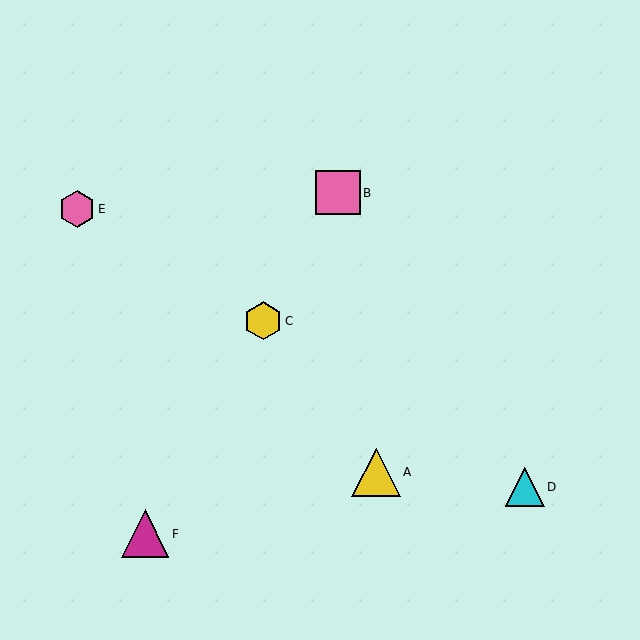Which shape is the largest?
The yellow triangle (labeled A) is the largest.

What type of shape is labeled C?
Shape C is a yellow hexagon.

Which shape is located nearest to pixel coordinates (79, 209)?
The pink hexagon (labeled E) at (77, 209) is nearest to that location.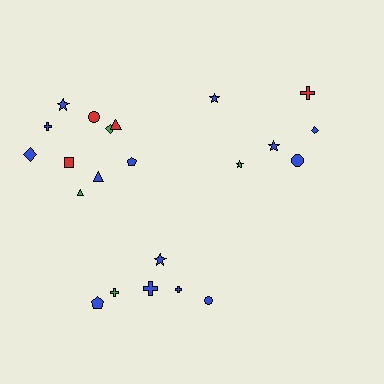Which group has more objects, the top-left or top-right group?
The top-left group.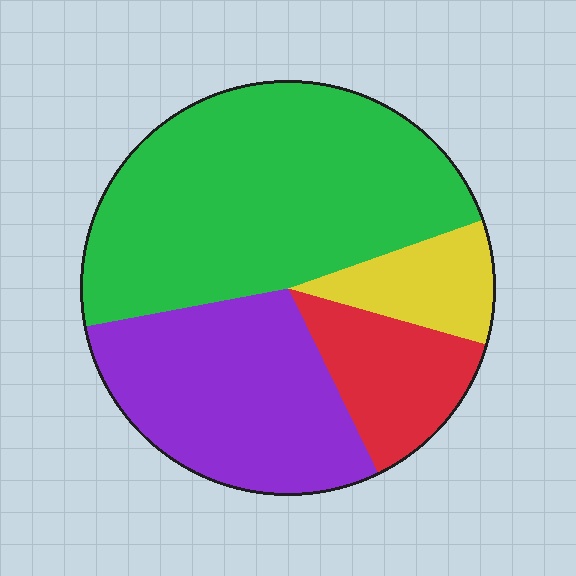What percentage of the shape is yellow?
Yellow covers 10% of the shape.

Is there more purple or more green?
Green.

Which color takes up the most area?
Green, at roughly 50%.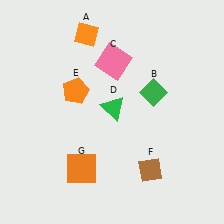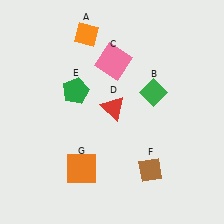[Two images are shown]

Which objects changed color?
D changed from green to red. E changed from orange to green.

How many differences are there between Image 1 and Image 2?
There are 2 differences between the two images.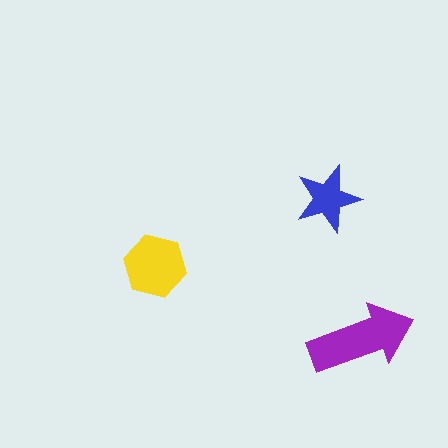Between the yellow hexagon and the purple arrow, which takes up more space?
The purple arrow.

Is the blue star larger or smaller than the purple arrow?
Smaller.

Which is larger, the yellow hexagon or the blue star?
The yellow hexagon.